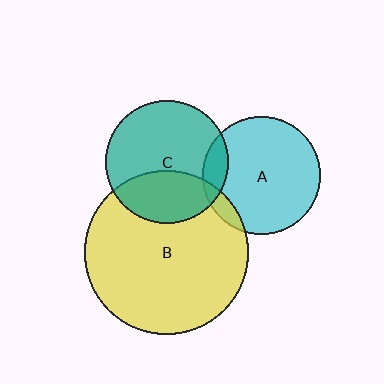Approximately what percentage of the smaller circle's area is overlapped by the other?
Approximately 10%.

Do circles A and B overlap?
Yes.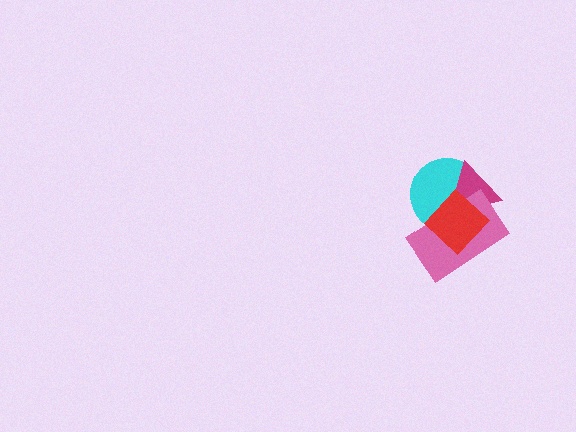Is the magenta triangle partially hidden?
Yes, it is partially covered by another shape.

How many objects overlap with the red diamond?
3 objects overlap with the red diamond.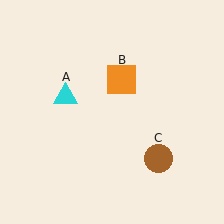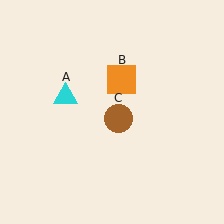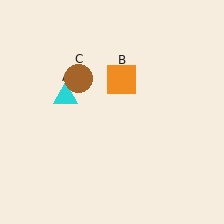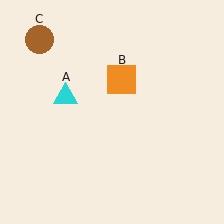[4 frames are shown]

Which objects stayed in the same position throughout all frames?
Cyan triangle (object A) and orange square (object B) remained stationary.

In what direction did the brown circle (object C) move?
The brown circle (object C) moved up and to the left.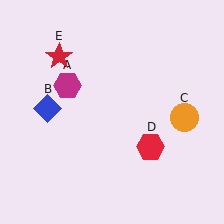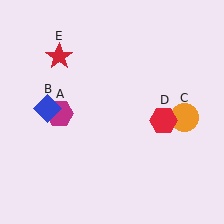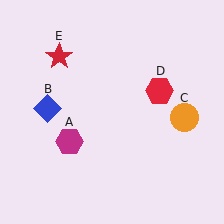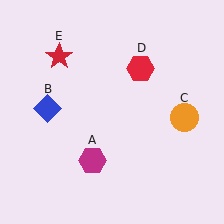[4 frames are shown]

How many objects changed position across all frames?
2 objects changed position: magenta hexagon (object A), red hexagon (object D).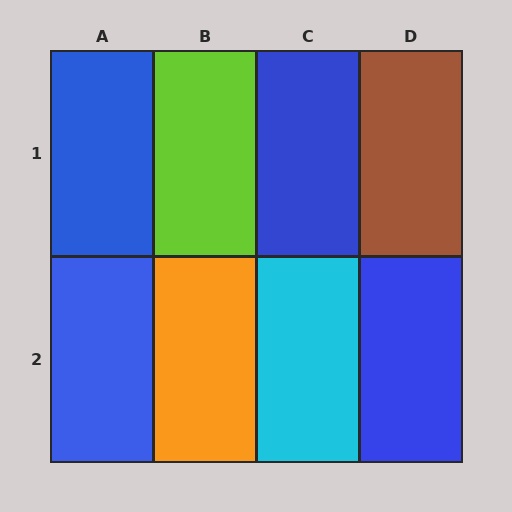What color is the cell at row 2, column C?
Cyan.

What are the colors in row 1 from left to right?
Blue, lime, blue, brown.